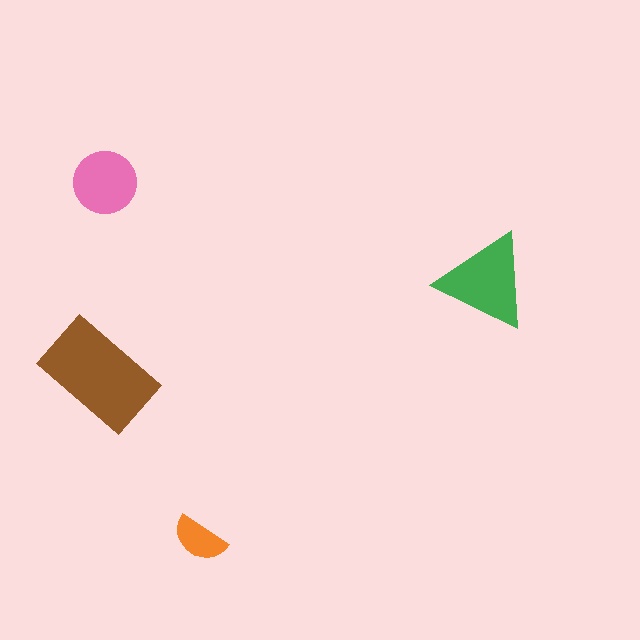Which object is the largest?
The brown rectangle.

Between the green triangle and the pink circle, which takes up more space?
The green triangle.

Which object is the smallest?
The orange semicircle.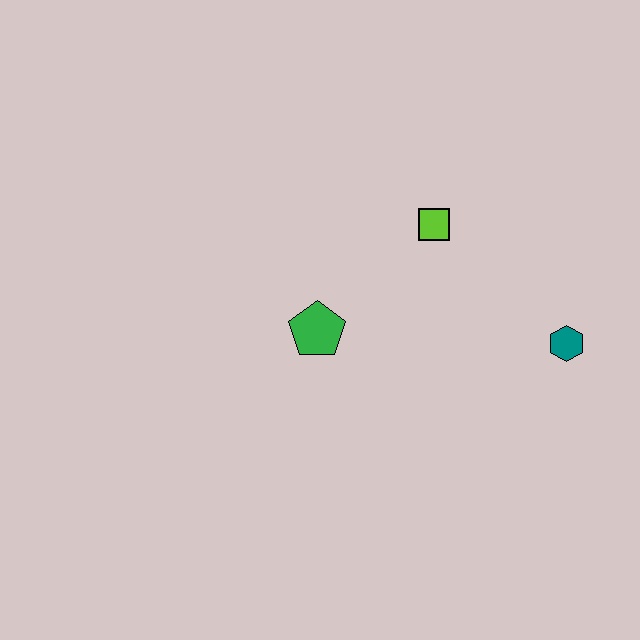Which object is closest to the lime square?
The green pentagon is closest to the lime square.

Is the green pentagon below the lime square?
Yes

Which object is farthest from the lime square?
The teal hexagon is farthest from the lime square.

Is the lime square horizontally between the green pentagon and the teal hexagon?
Yes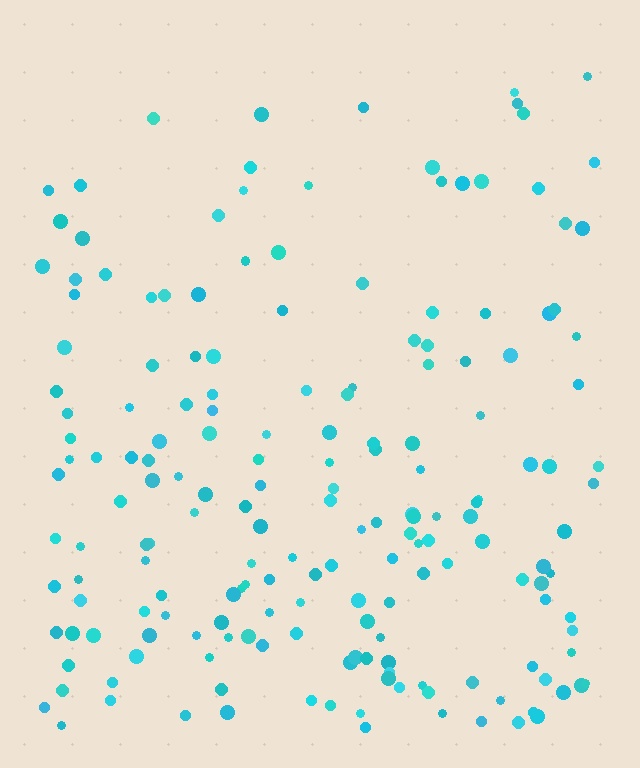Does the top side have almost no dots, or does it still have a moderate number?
Still a moderate number, just noticeably fewer than the bottom.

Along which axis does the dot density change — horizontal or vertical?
Vertical.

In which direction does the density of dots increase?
From top to bottom, with the bottom side densest.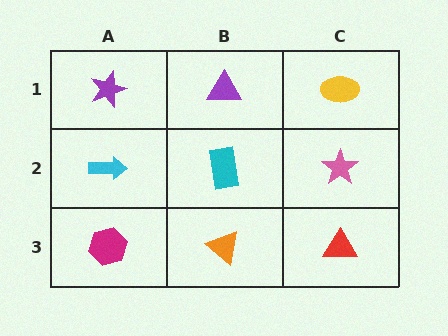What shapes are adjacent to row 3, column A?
A cyan arrow (row 2, column A), an orange triangle (row 3, column B).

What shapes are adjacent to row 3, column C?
A pink star (row 2, column C), an orange triangle (row 3, column B).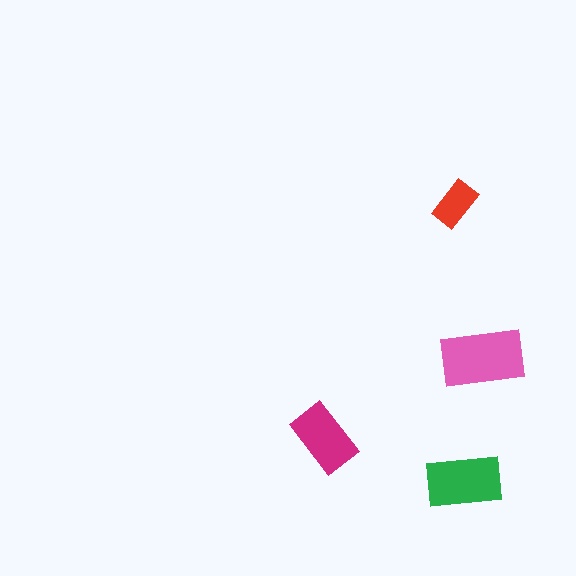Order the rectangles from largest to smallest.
the pink one, the green one, the magenta one, the red one.